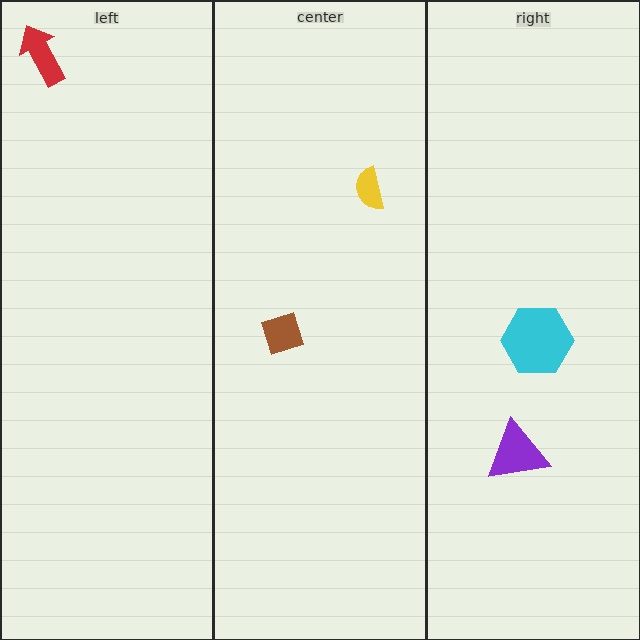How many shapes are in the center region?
2.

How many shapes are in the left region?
1.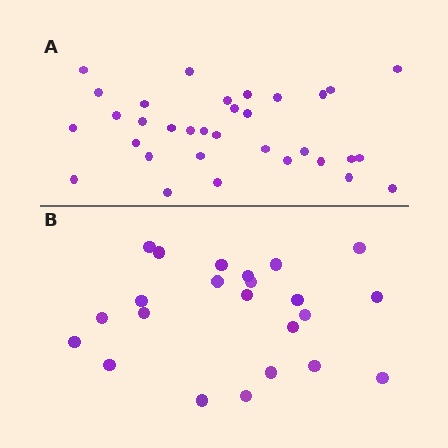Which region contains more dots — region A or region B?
Region A (the top region) has more dots.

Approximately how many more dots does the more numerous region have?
Region A has roughly 10 or so more dots than region B.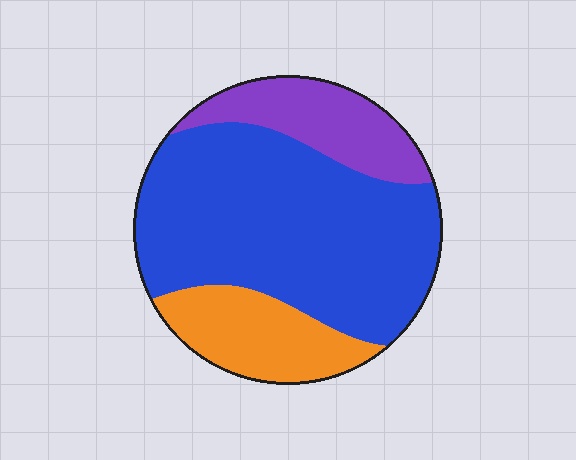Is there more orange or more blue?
Blue.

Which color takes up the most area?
Blue, at roughly 65%.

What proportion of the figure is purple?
Purple covers around 20% of the figure.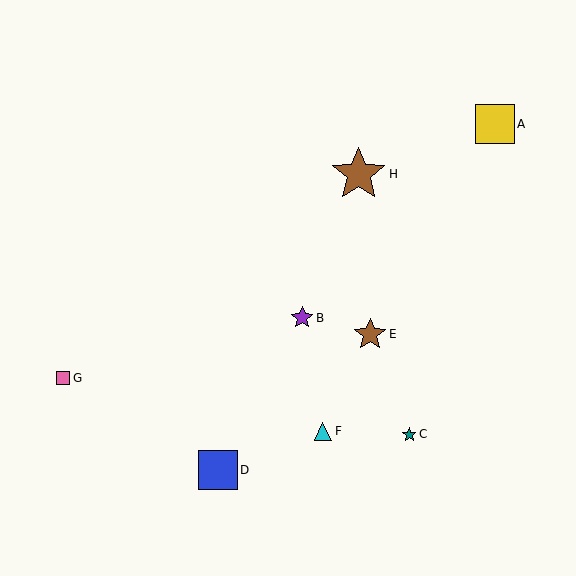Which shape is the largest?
The brown star (labeled H) is the largest.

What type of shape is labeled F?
Shape F is a cyan triangle.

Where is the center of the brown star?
The center of the brown star is at (370, 334).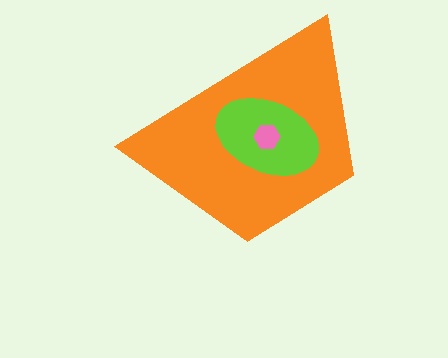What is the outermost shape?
The orange trapezoid.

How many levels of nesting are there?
3.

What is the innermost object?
The pink hexagon.